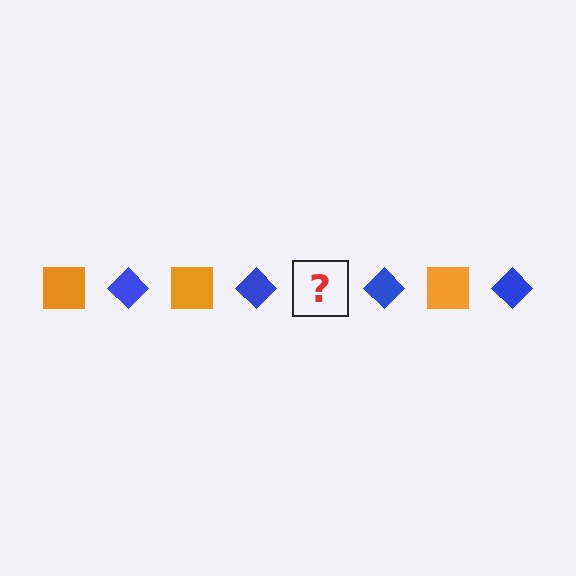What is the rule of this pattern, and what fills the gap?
The rule is that the pattern alternates between orange square and blue diamond. The gap should be filled with an orange square.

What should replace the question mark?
The question mark should be replaced with an orange square.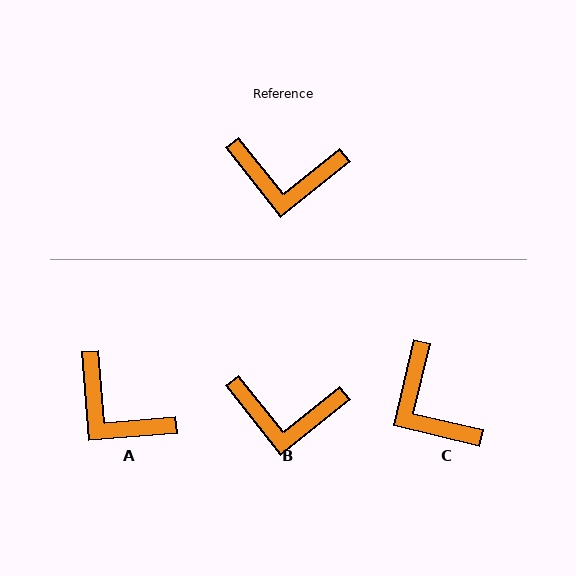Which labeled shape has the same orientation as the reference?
B.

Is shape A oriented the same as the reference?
No, it is off by about 34 degrees.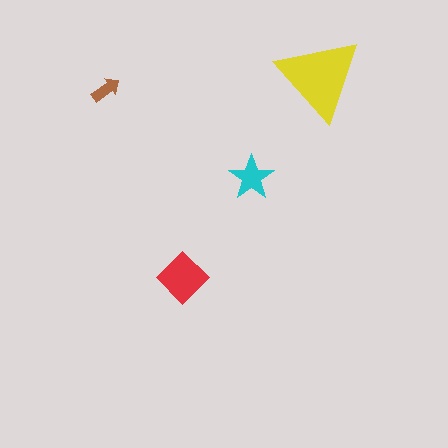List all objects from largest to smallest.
The yellow triangle, the red diamond, the cyan star, the brown arrow.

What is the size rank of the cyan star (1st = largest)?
3rd.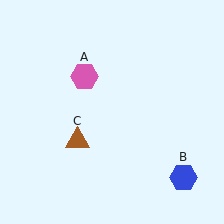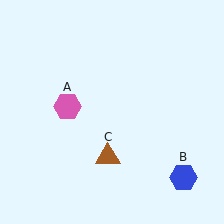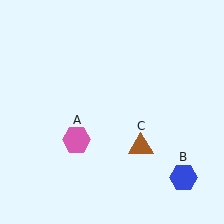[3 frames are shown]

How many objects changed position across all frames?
2 objects changed position: pink hexagon (object A), brown triangle (object C).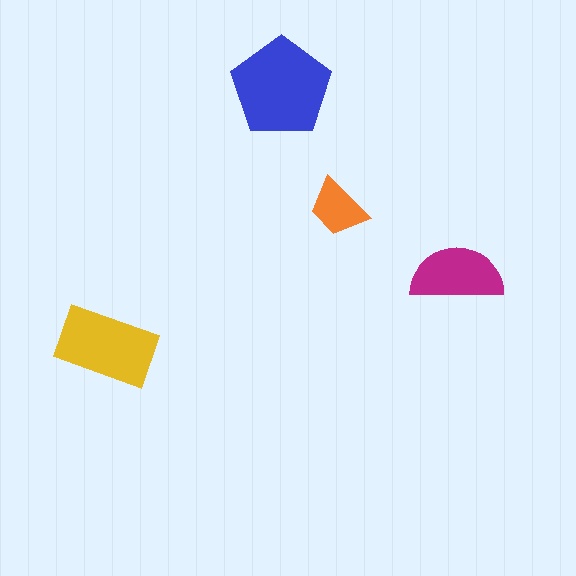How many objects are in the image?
There are 4 objects in the image.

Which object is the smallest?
The orange trapezoid.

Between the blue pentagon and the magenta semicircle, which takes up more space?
The blue pentagon.